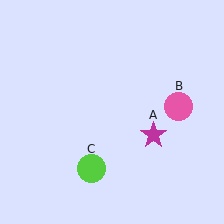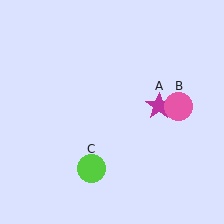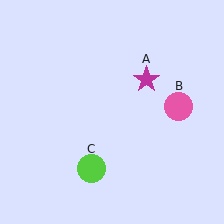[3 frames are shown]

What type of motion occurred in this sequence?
The magenta star (object A) rotated counterclockwise around the center of the scene.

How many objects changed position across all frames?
1 object changed position: magenta star (object A).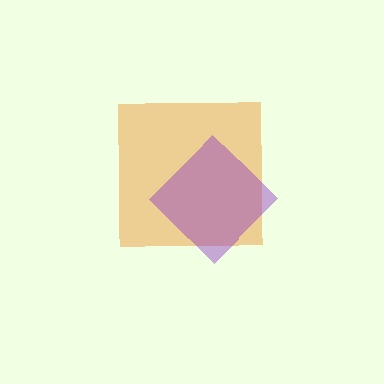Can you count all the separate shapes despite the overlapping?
Yes, there are 2 separate shapes.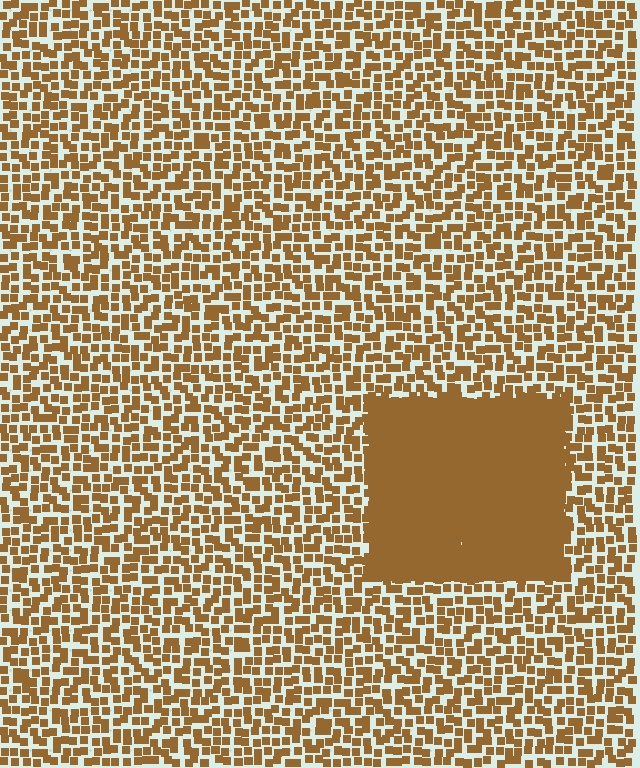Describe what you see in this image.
The image contains small brown elements arranged at two different densities. A rectangle-shaped region is visible where the elements are more densely packed than the surrounding area.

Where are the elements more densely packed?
The elements are more densely packed inside the rectangle boundary.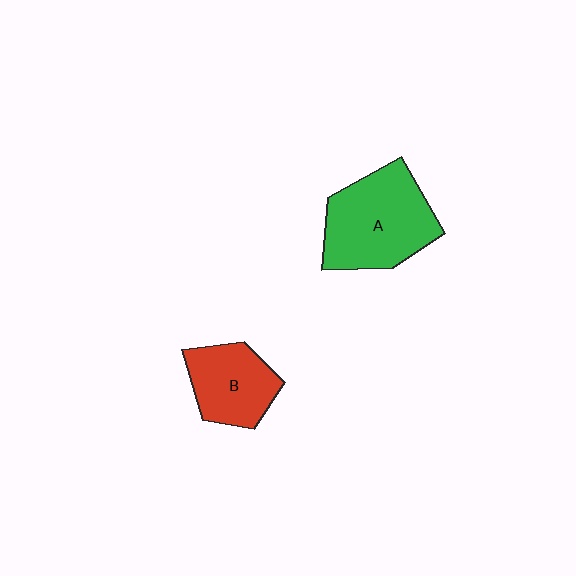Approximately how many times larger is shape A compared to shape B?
Approximately 1.5 times.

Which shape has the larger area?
Shape A (green).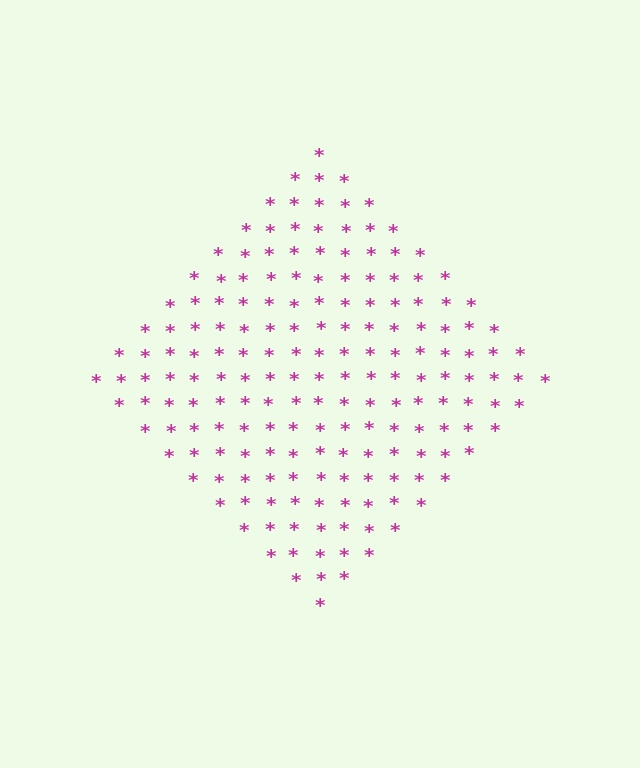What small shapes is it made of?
It is made of small asterisks.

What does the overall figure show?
The overall figure shows a diamond.